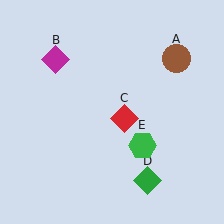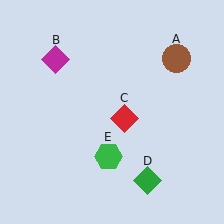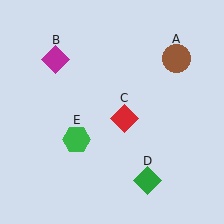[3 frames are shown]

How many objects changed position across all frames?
1 object changed position: green hexagon (object E).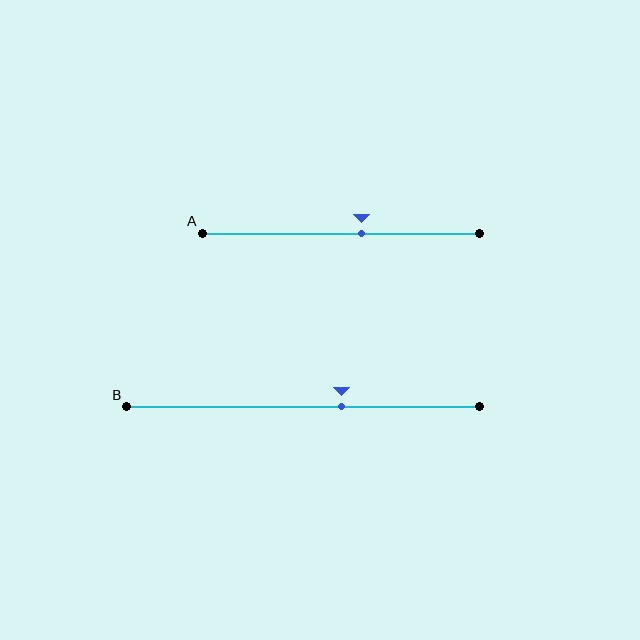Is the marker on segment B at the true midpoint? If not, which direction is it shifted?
No, the marker on segment B is shifted to the right by about 11% of the segment length.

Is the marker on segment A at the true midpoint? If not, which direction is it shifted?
No, the marker on segment A is shifted to the right by about 7% of the segment length.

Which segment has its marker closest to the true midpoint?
Segment A has its marker closest to the true midpoint.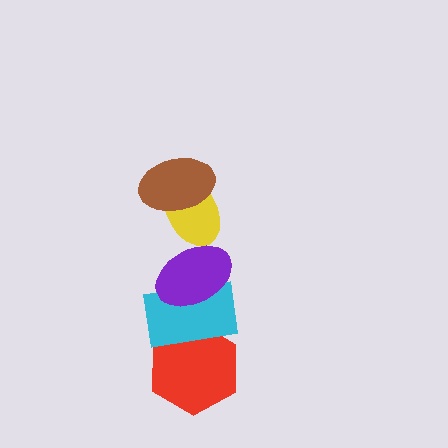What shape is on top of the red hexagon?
The cyan rectangle is on top of the red hexagon.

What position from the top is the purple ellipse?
The purple ellipse is 3rd from the top.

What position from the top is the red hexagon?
The red hexagon is 5th from the top.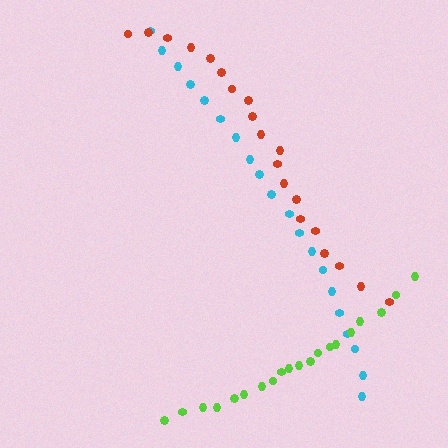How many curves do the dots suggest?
There are 3 distinct paths.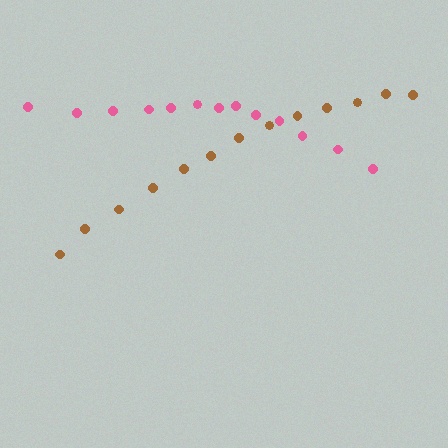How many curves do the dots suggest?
There are 2 distinct paths.